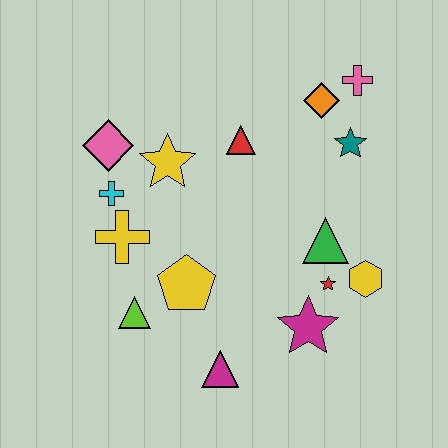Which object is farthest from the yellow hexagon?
The pink diamond is farthest from the yellow hexagon.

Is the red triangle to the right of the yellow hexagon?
No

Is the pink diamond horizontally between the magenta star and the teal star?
No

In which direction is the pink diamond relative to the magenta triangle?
The pink diamond is above the magenta triangle.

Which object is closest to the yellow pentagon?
The lime triangle is closest to the yellow pentagon.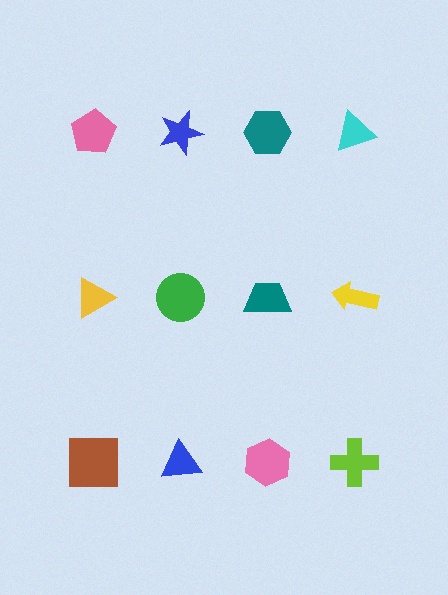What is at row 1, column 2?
A blue star.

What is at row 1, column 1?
A pink pentagon.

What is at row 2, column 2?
A green circle.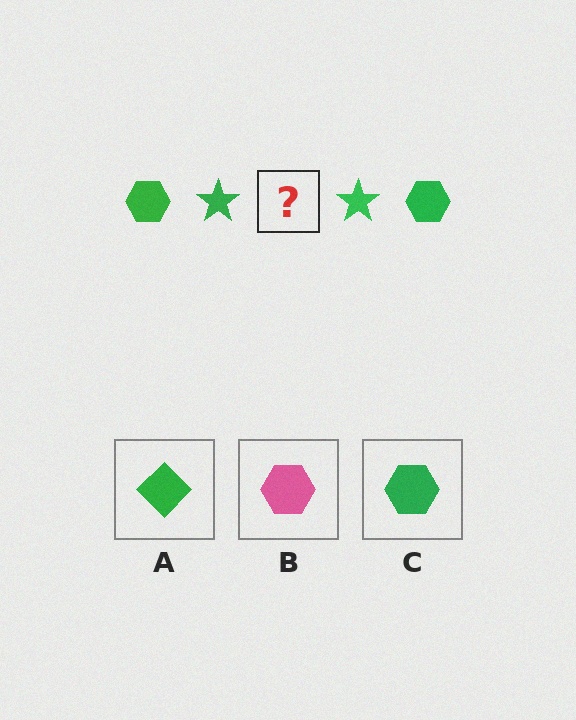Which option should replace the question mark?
Option C.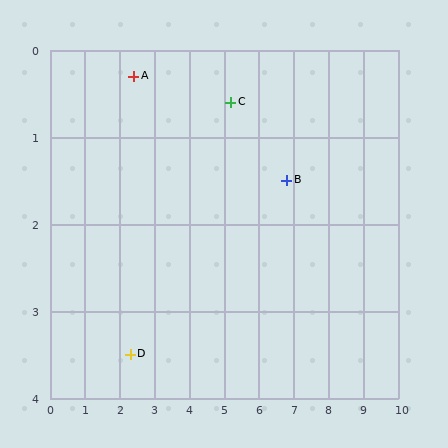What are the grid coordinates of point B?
Point B is at approximately (6.8, 1.5).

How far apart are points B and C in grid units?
Points B and C are about 1.8 grid units apart.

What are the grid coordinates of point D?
Point D is at approximately (2.3, 3.5).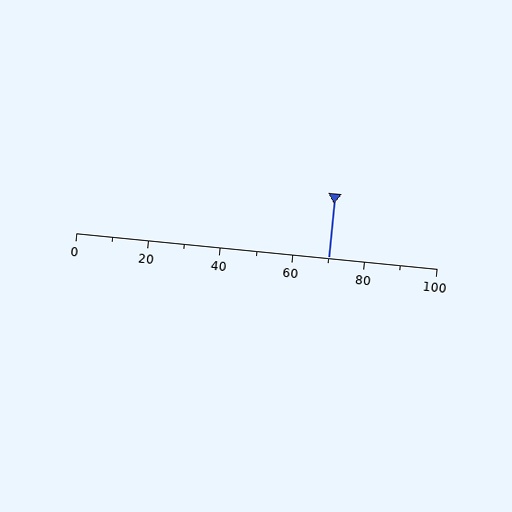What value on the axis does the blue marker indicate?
The marker indicates approximately 70.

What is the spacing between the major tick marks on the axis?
The major ticks are spaced 20 apart.